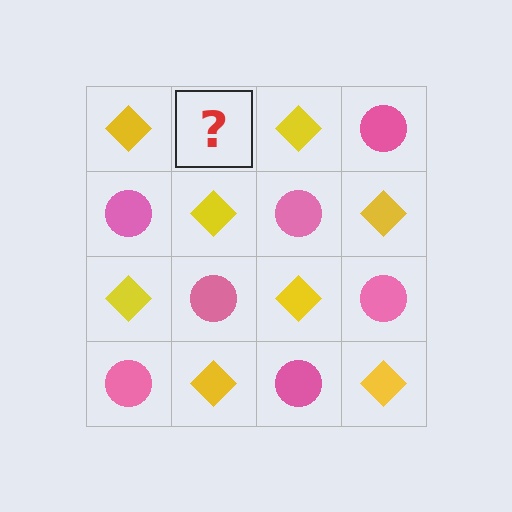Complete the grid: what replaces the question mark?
The question mark should be replaced with a pink circle.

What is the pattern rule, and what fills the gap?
The rule is that it alternates yellow diamond and pink circle in a checkerboard pattern. The gap should be filled with a pink circle.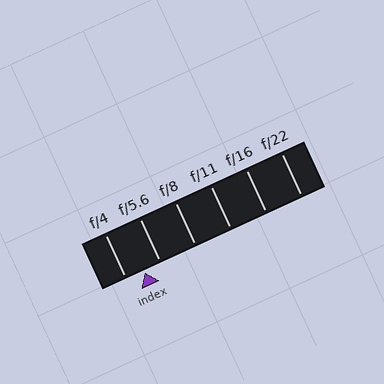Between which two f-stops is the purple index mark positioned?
The index mark is between f/4 and f/5.6.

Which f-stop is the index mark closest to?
The index mark is closest to f/5.6.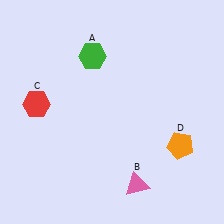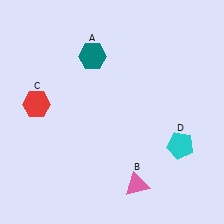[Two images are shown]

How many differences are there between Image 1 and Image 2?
There are 2 differences between the two images.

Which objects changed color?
A changed from green to teal. D changed from orange to cyan.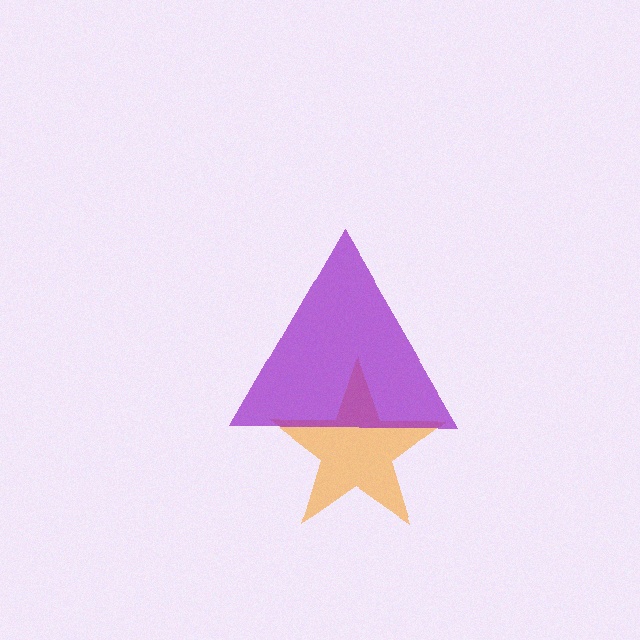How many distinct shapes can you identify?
There are 2 distinct shapes: an orange star, a purple triangle.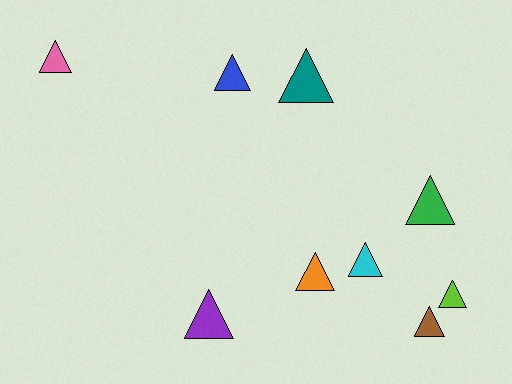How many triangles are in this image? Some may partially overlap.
There are 9 triangles.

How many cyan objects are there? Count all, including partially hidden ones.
There is 1 cyan object.